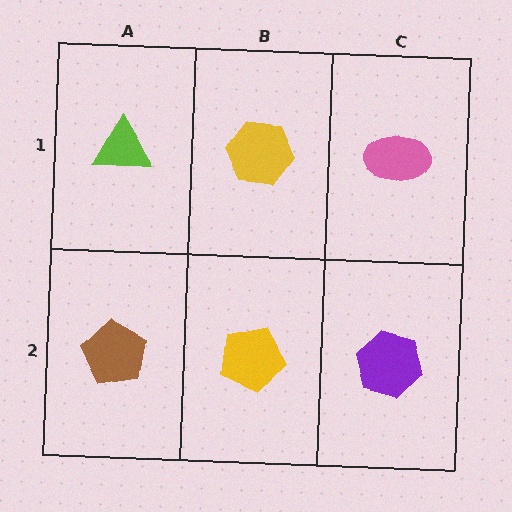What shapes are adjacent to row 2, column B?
A yellow hexagon (row 1, column B), a brown pentagon (row 2, column A), a purple hexagon (row 2, column C).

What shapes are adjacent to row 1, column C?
A purple hexagon (row 2, column C), a yellow hexagon (row 1, column B).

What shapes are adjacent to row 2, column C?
A pink ellipse (row 1, column C), a yellow pentagon (row 2, column B).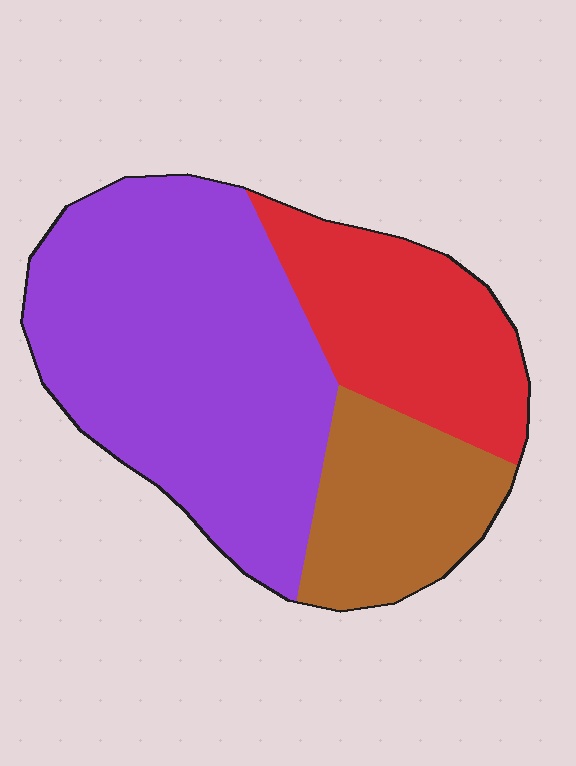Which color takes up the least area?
Brown, at roughly 20%.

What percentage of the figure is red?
Red takes up about one quarter (1/4) of the figure.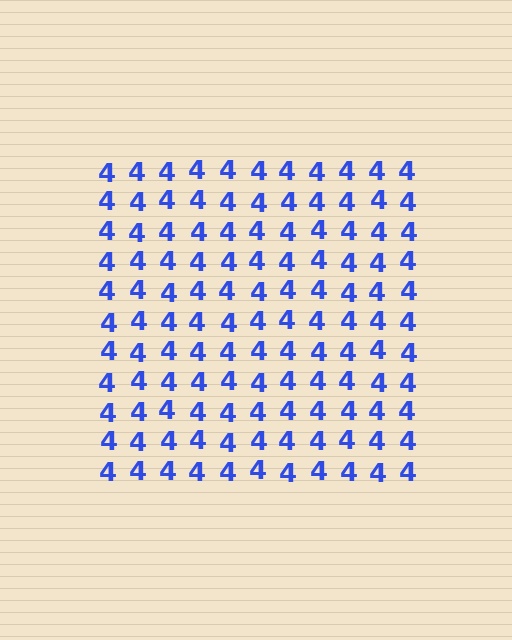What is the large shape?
The large shape is a square.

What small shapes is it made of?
It is made of small digit 4's.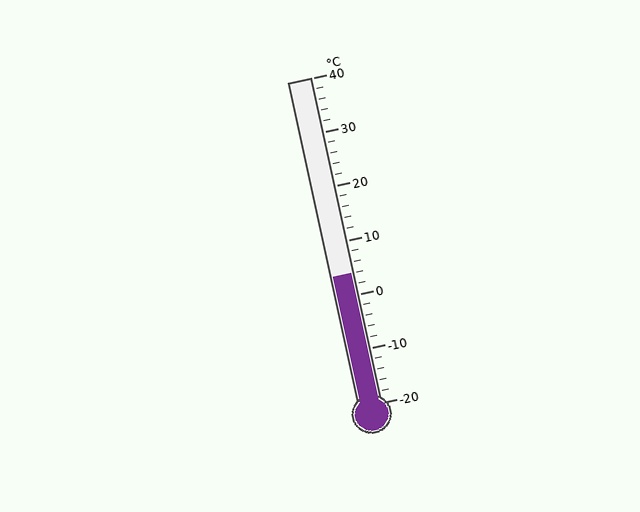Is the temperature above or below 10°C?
The temperature is below 10°C.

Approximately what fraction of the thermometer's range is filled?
The thermometer is filled to approximately 40% of its range.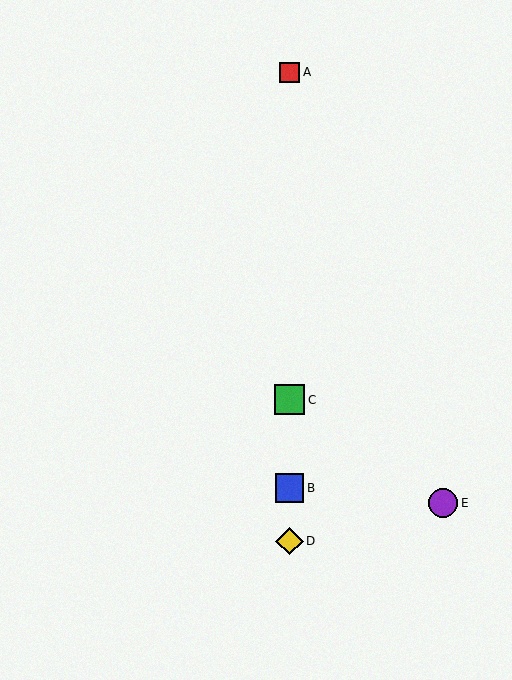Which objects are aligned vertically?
Objects A, B, C, D are aligned vertically.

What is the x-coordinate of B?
Object B is at x≈289.